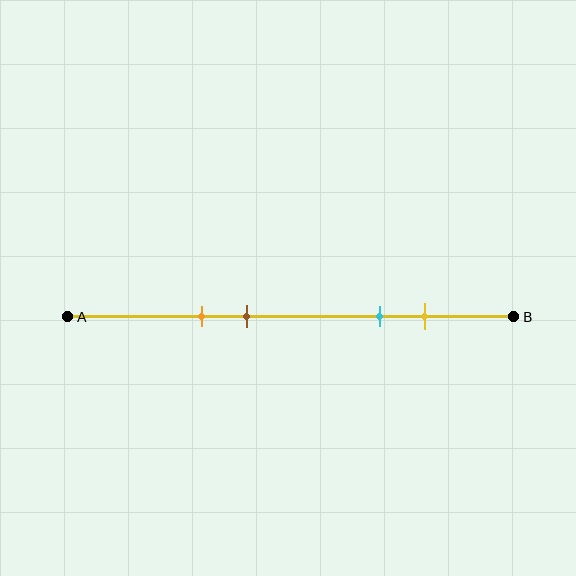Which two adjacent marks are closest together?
The orange and brown marks are the closest adjacent pair.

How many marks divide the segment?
There are 4 marks dividing the segment.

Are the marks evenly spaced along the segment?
No, the marks are not evenly spaced.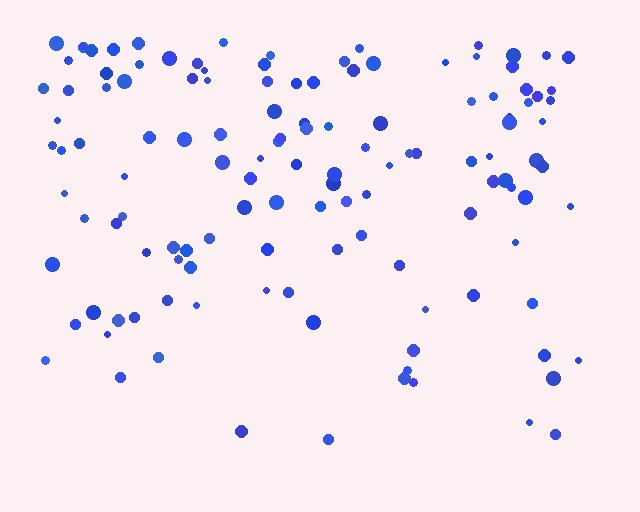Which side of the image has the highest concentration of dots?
The top.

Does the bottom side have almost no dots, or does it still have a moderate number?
Still a moderate number, just noticeably fewer than the top.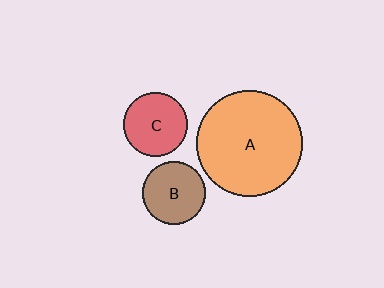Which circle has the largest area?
Circle A (orange).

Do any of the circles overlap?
No, none of the circles overlap.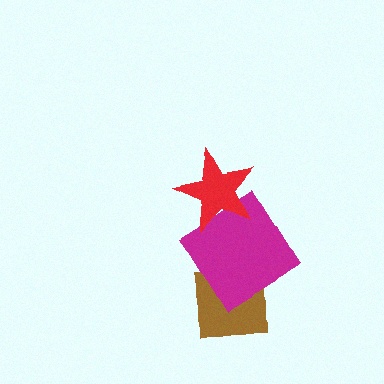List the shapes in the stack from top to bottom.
From top to bottom: the red star, the magenta diamond, the brown square.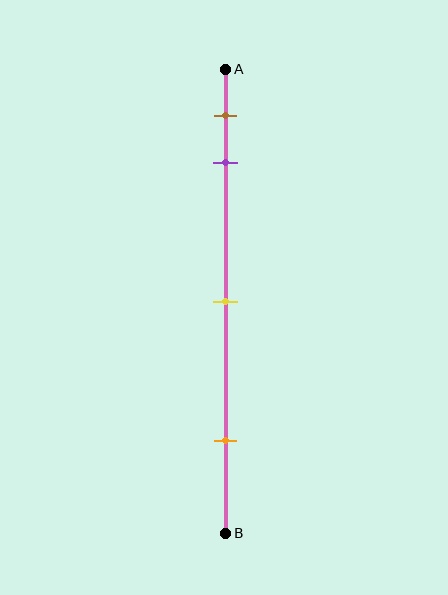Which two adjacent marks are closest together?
The brown and purple marks are the closest adjacent pair.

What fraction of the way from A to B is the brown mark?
The brown mark is approximately 10% (0.1) of the way from A to B.